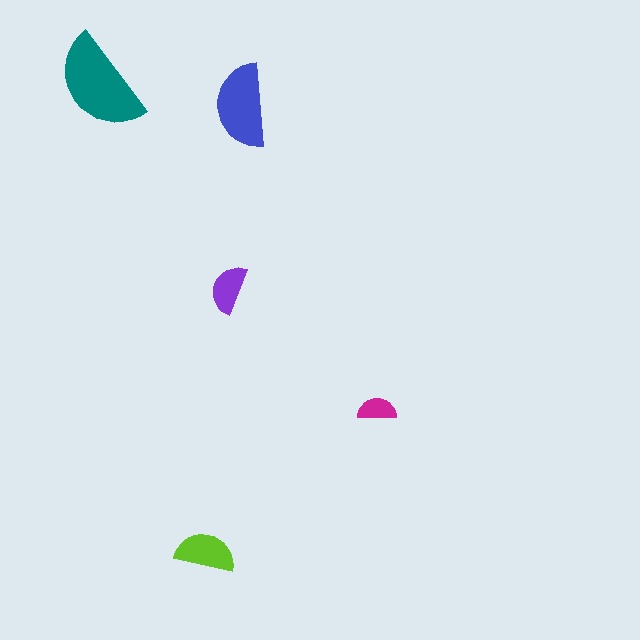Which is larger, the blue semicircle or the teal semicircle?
The teal one.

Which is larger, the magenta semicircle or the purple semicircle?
The purple one.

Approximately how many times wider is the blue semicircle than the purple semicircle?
About 1.5 times wider.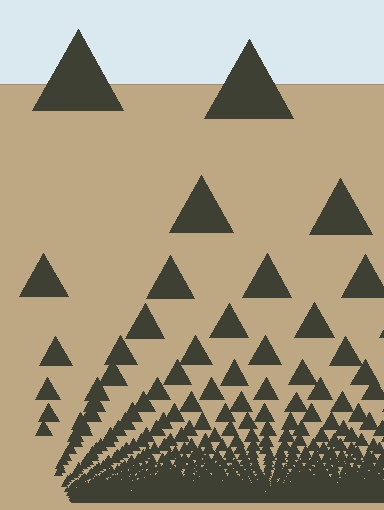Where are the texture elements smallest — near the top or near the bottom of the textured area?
Near the bottom.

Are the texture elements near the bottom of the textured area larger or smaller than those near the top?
Smaller. The gradient is inverted — elements near the bottom are smaller and denser.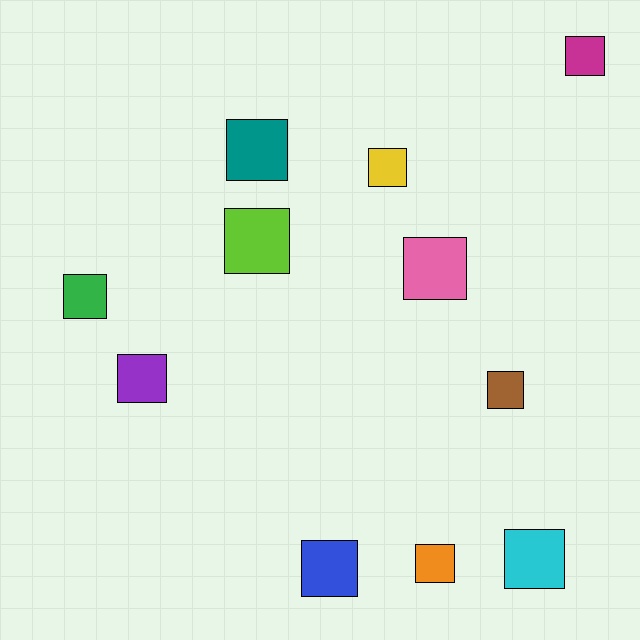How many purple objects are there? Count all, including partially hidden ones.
There is 1 purple object.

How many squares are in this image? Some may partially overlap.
There are 11 squares.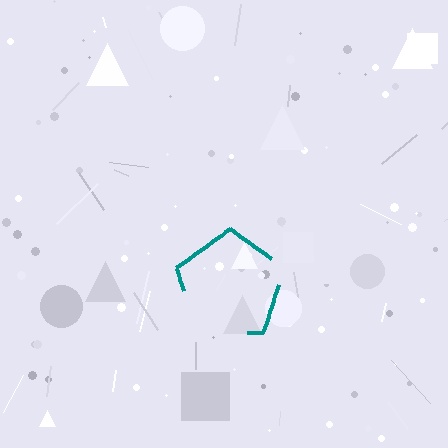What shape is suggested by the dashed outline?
The dashed outline suggests a pentagon.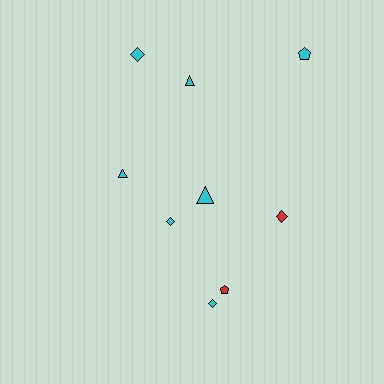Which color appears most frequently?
Cyan, with 7 objects.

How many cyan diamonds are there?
There are 3 cyan diamonds.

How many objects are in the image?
There are 9 objects.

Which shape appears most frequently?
Diamond, with 4 objects.